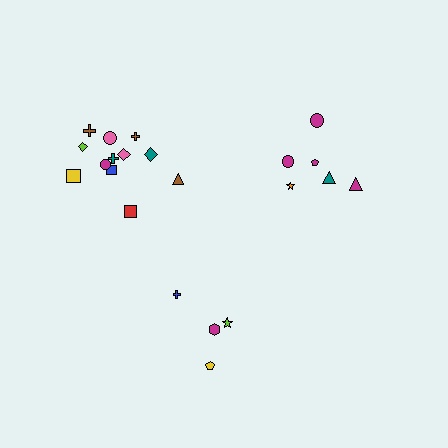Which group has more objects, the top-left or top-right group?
The top-left group.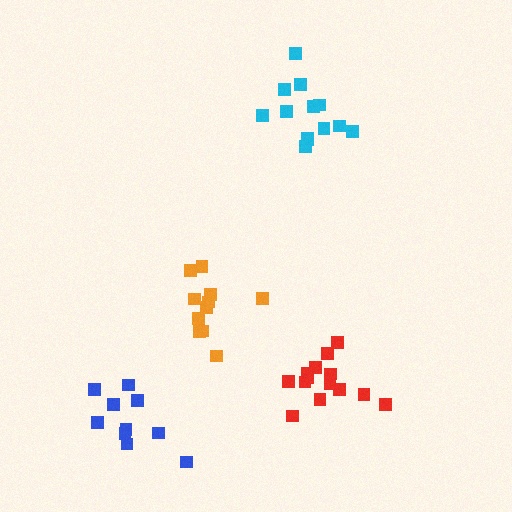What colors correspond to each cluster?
The clusters are colored: orange, red, cyan, blue.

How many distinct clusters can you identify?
There are 4 distinct clusters.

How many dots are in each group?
Group 1: 11 dots, Group 2: 14 dots, Group 3: 13 dots, Group 4: 10 dots (48 total).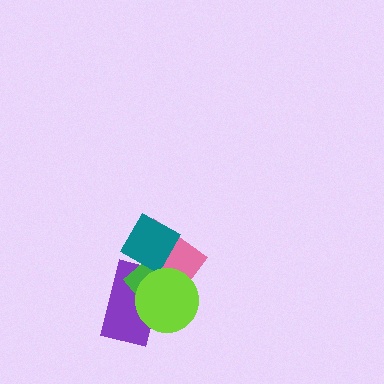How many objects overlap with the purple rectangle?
4 objects overlap with the purple rectangle.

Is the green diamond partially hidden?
Yes, it is partially covered by another shape.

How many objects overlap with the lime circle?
3 objects overlap with the lime circle.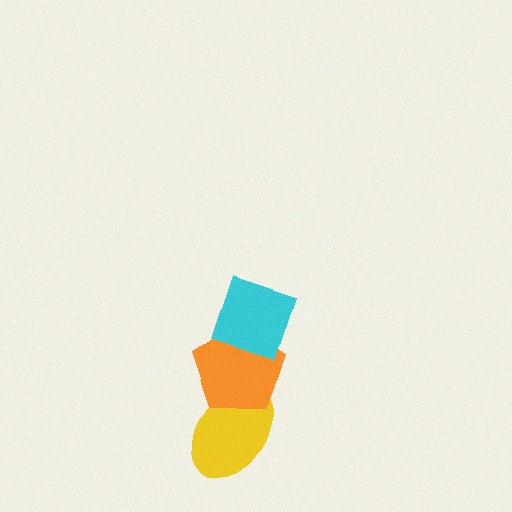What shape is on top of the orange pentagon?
The cyan diamond is on top of the orange pentagon.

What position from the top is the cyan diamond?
The cyan diamond is 1st from the top.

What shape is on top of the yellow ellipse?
The orange pentagon is on top of the yellow ellipse.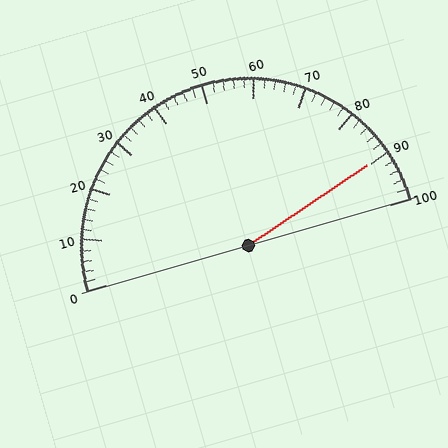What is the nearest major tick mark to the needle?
The nearest major tick mark is 90.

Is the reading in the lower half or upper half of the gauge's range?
The reading is in the upper half of the range (0 to 100).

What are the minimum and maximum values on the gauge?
The gauge ranges from 0 to 100.